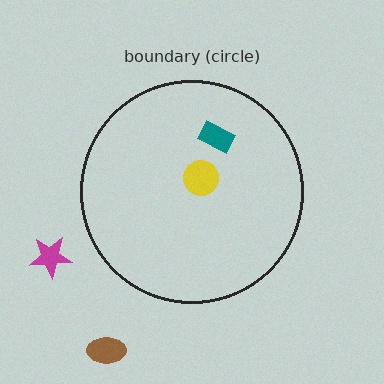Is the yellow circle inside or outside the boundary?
Inside.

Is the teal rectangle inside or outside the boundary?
Inside.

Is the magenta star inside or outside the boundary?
Outside.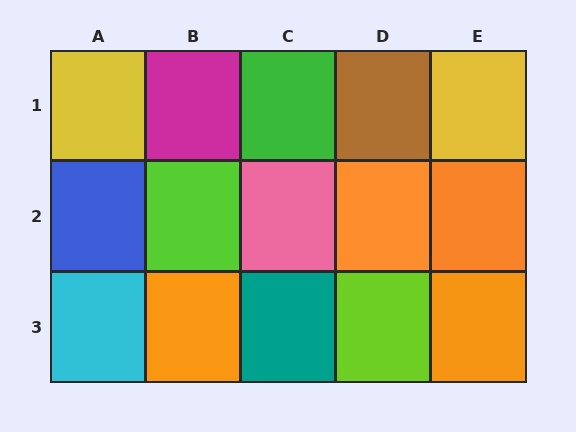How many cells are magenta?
1 cell is magenta.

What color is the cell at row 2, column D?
Orange.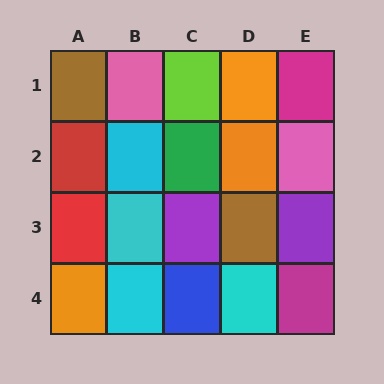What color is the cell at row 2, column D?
Orange.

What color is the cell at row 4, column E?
Magenta.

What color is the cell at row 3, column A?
Red.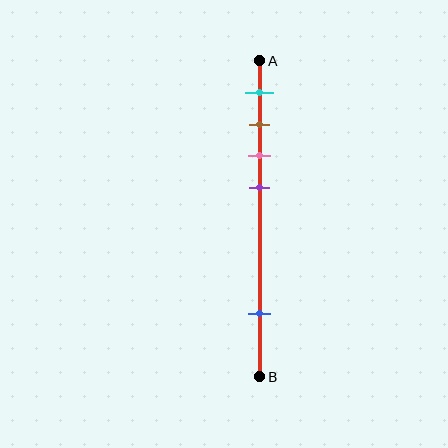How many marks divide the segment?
There are 5 marks dividing the segment.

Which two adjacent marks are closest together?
The brown and pink marks are the closest adjacent pair.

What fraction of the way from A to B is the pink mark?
The pink mark is approximately 30% (0.3) of the way from A to B.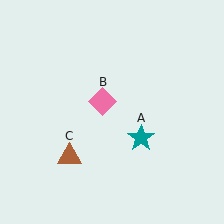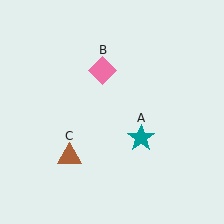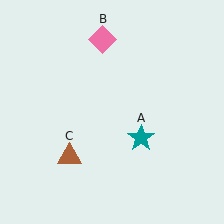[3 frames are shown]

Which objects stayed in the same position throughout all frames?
Teal star (object A) and brown triangle (object C) remained stationary.